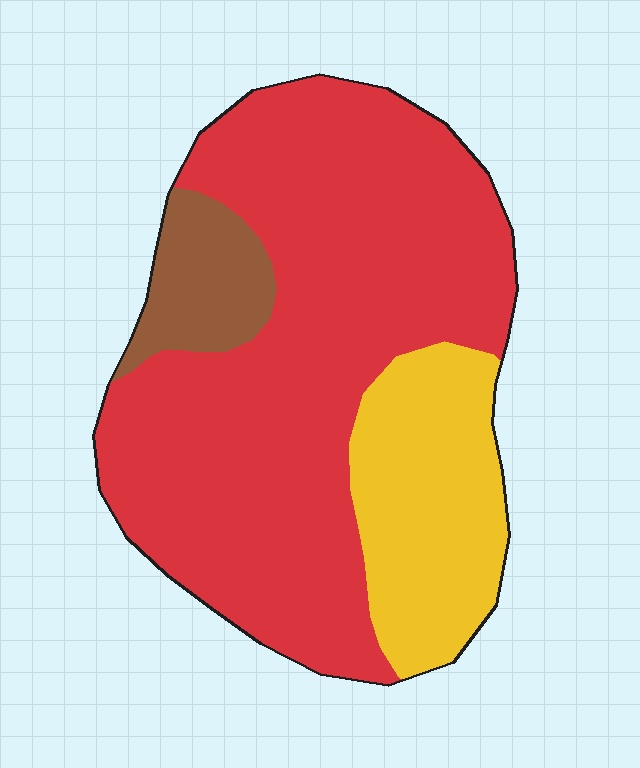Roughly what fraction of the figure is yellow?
Yellow takes up less than a quarter of the figure.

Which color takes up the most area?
Red, at roughly 70%.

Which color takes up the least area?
Brown, at roughly 10%.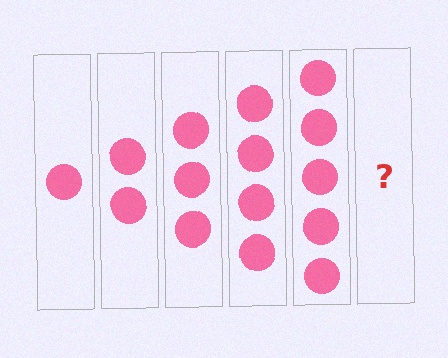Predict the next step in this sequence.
The next step is 6 circles.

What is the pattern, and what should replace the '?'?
The pattern is that each step adds one more circle. The '?' should be 6 circles.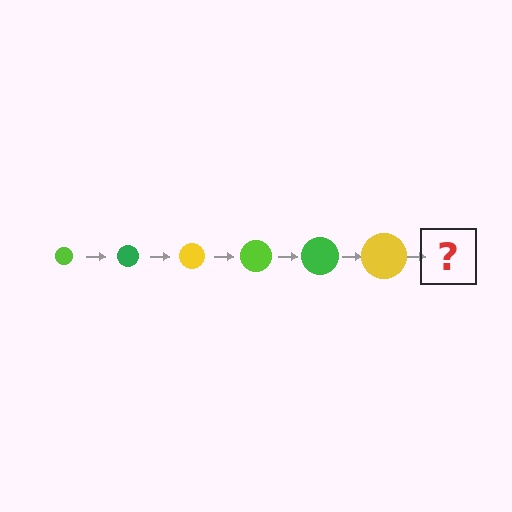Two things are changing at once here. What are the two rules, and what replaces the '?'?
The two rules are that the circle grows larger each step and the color cycles through lime, green, and yellow. The '?' should be a lime circle, larger than the previous one.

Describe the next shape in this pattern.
It should be a lime circle, larger than the previous one.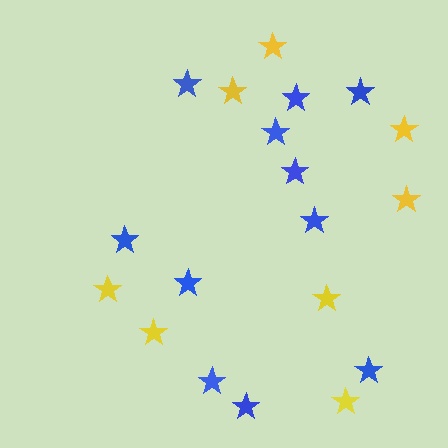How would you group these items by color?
There are 2 groups: one group of yellow stars (8) and one group of blue stars (11).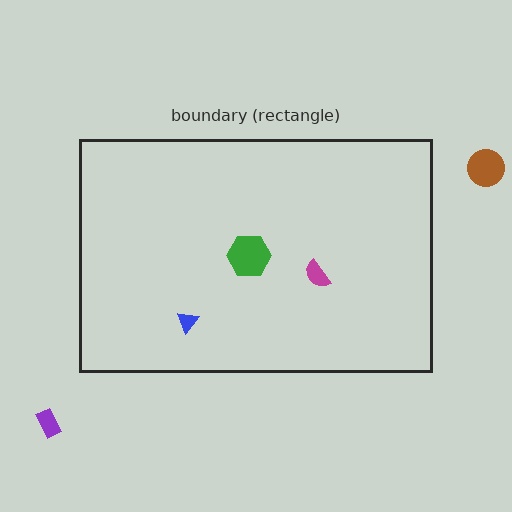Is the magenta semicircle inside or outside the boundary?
Inside.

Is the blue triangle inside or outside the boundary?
Inside.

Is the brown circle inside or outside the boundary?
Outside.